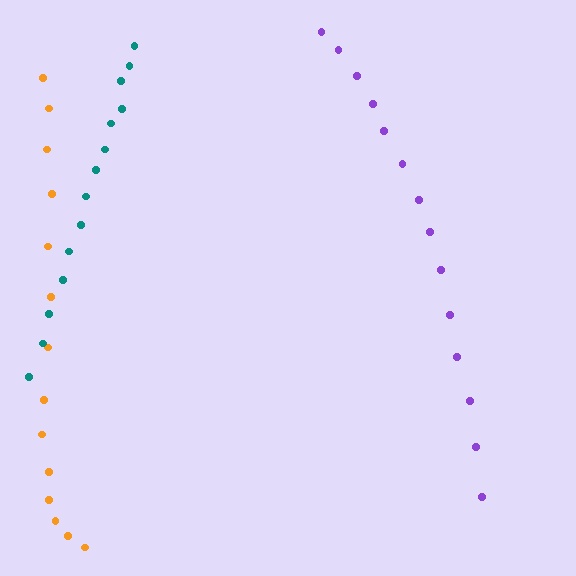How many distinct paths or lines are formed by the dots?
There are 3 distinct paths.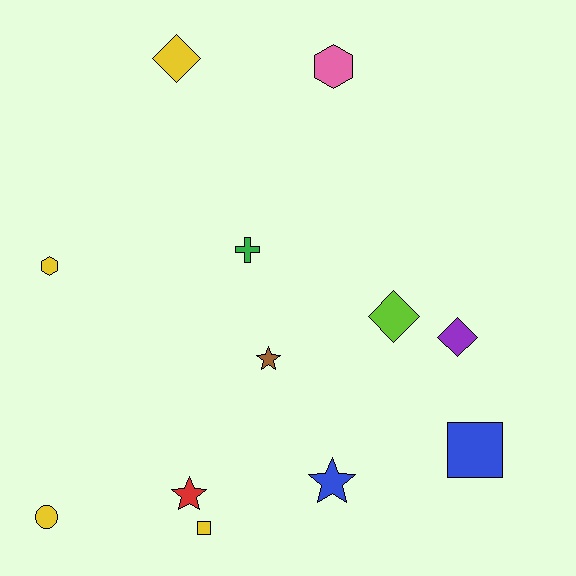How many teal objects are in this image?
There are no teal objects.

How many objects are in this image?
There are 12 objects.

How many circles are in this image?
There is 1 circle.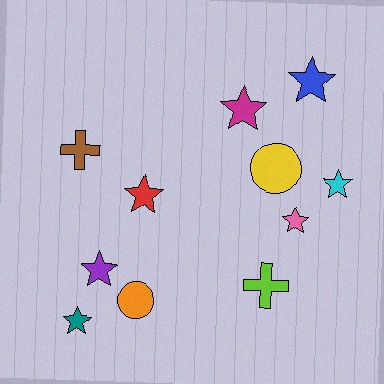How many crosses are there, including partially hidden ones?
There are 2 crosses.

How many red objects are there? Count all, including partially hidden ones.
There is 1 red object.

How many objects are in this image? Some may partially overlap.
There are 11 objects.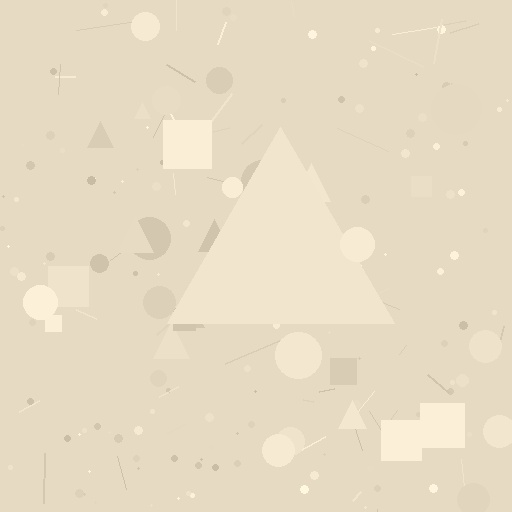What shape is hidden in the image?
A triangle is hidden in the image.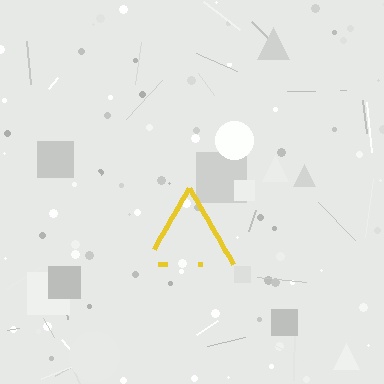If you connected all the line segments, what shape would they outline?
They would outline a triangle.